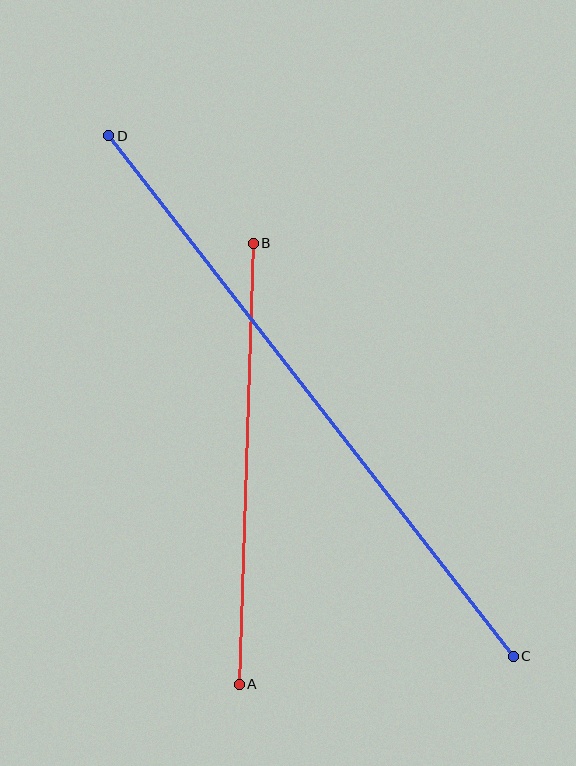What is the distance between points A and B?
The distance is approximately 441 pixels.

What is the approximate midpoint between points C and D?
The midpoint is at approximately (311, 396) pixels.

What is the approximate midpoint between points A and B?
The midpoint is at approximately (246, 464) pixels.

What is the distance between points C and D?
The distance is approximately 659 pixels.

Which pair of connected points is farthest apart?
Points C and D are farthest apart.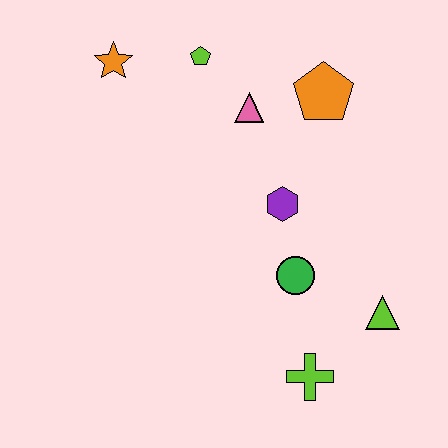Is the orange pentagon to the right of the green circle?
Yes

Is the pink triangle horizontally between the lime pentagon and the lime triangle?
Yes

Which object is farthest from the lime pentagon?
The lime cross is farthest from the lime pentagon.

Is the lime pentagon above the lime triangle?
Yes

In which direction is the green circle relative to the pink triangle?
The green circle is below the pink triangle.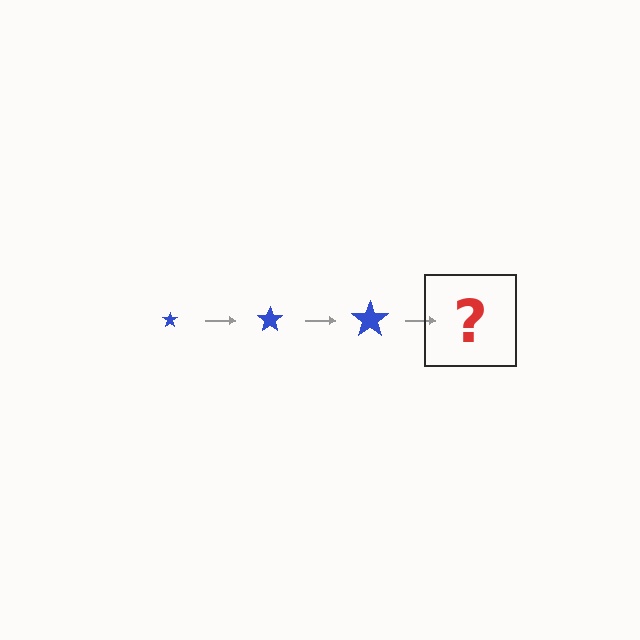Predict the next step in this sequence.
The next step is a blue star, larger than the previous one.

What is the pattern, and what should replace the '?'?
The pattern is that the star gets progressively larger each step. The '?' should be a blue star, larger than the previous one.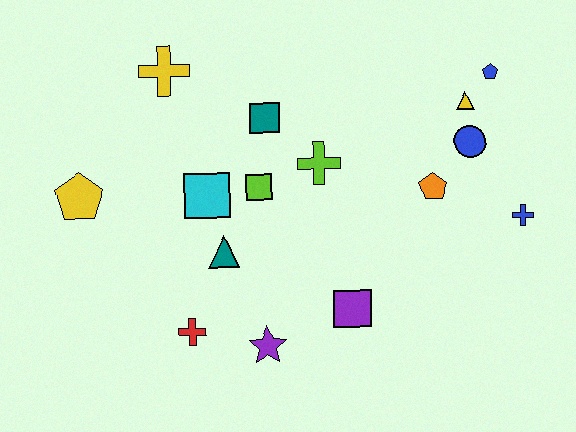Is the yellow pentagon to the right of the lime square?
No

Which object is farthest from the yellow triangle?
The yellow pentagon is farthest from the yellow triangle.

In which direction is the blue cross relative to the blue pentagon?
The blue cross is below the blue pentagon.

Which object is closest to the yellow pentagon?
The cyan square is closest to the yellow pentagon.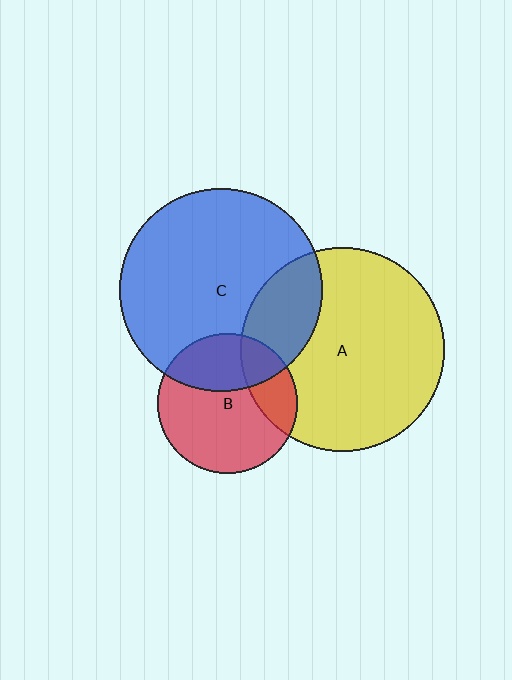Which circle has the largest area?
Circle A (yellow).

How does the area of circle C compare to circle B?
Approximately 2.1 times.